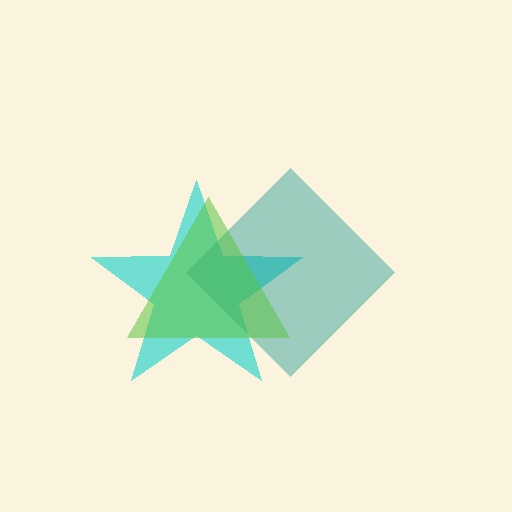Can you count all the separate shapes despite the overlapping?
Yes, there are 3 separate shapes.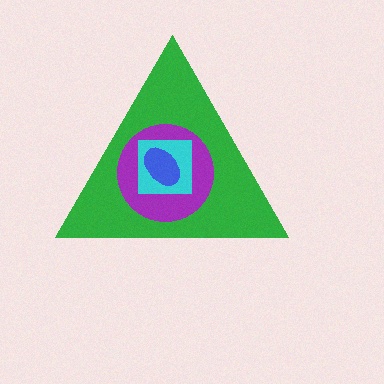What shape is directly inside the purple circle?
The cyan square.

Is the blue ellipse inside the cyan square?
Yes.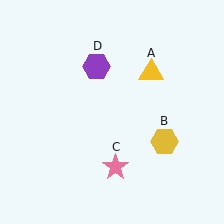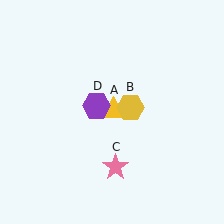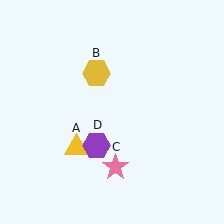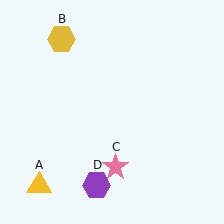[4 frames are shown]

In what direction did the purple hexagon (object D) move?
The purple hexagon (object D) moved down.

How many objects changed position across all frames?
3 objects changed position: yellow triangle (object A), yellow hexagon (object B), purple hexagon (object D).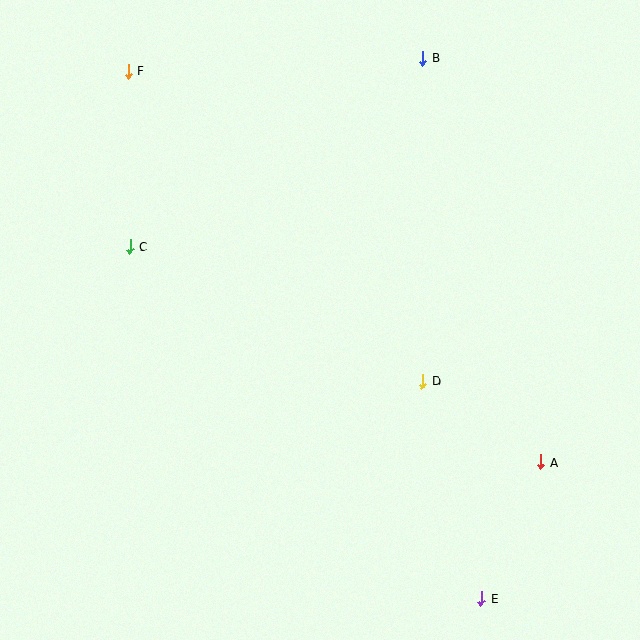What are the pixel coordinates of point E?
Point E is at (481, 599).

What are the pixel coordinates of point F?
Point F is at (128, 71).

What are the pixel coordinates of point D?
Point D is at (423, 381).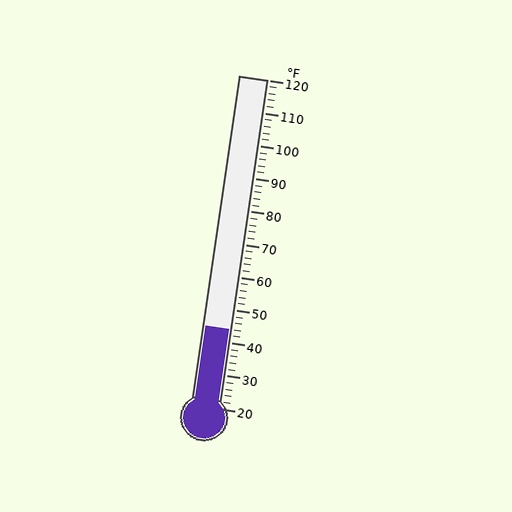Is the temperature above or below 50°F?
The temperature is below 50°F.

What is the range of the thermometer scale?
The thermometer scale ranges from 20°F to 120°F.